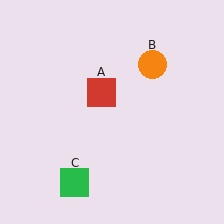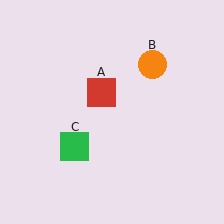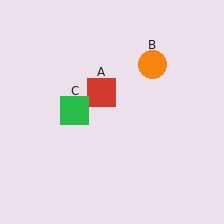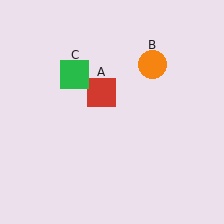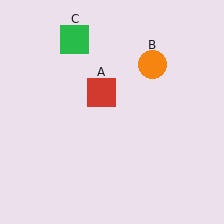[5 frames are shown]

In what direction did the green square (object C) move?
The green square (object C) moved up.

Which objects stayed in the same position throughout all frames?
Red square (object A) and orange circle (object B) remained stationary.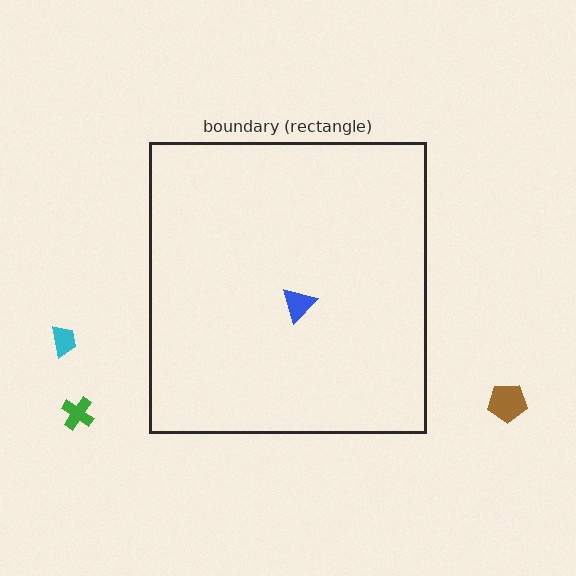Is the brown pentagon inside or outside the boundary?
Outside.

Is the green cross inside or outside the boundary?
Outside.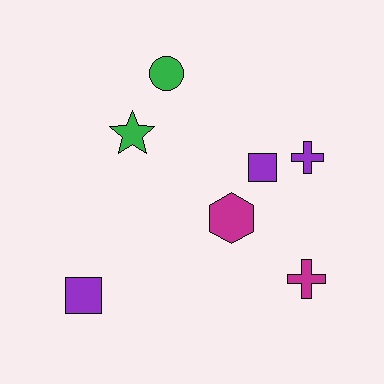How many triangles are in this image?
There are no triangles.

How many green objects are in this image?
There are 2 green objects.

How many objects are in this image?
There are 7 objects.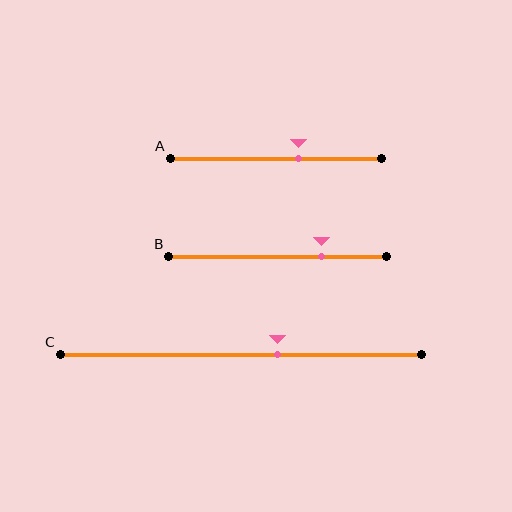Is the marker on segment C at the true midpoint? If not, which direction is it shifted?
No, the marker on segment C is shifted to the right by about 10% of the segment length.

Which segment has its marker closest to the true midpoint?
Segment C has its marker closest to the true midpoint.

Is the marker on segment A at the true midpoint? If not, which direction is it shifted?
No, the marker on segment A is shifted to the right by about 11% of the segment length.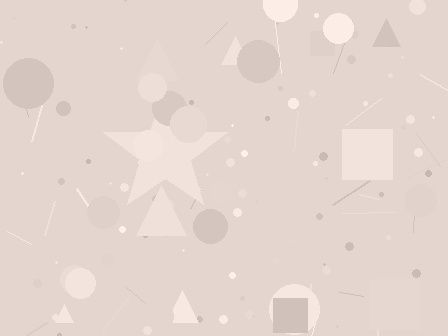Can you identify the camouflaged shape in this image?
The camouflaged shape is a star.